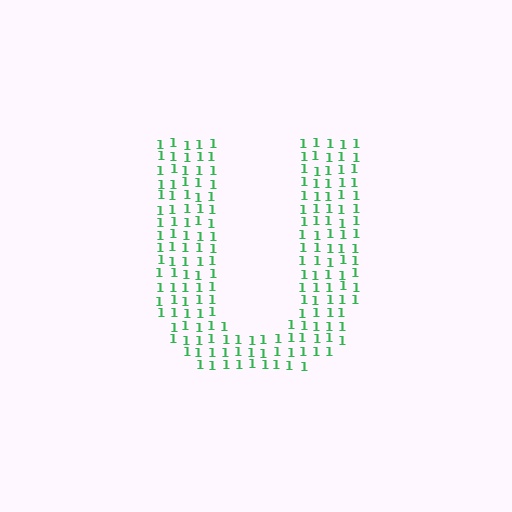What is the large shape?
The large shape is the letter U.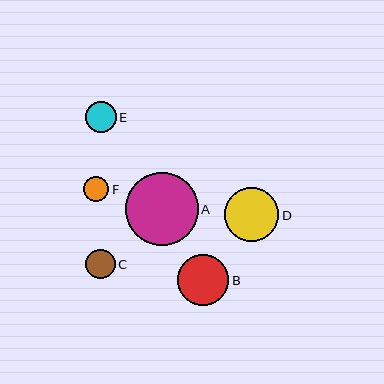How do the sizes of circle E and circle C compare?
Circle E and circle C are approximately the same size.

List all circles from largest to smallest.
From largest to smallest: A, D, B, E, C, F.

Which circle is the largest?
Circle A is the largest with a size of approximately 73 pixels.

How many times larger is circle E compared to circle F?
Circle E is approximately 1.2 times the size of circle F.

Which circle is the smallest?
Circle F is the smallest with a size of approximately 25 pixels.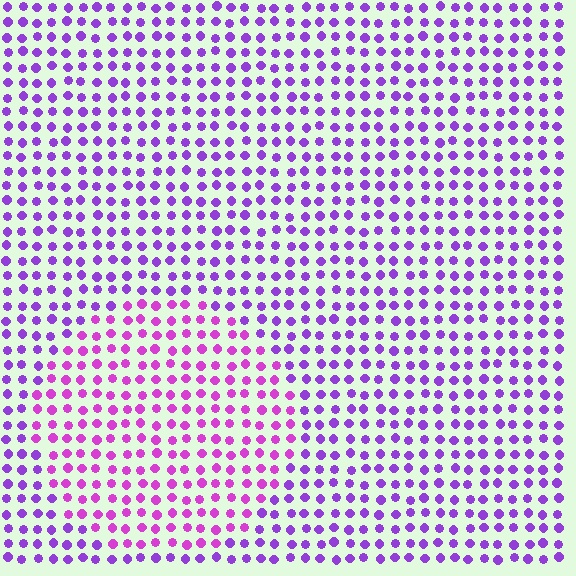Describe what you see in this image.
The image is filled with small purple elements in a uniform arrangement. A circle-shaped region is visible where the elements are tinted to a slightly different hue, forming a subtle color boundary.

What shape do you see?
I see a circle.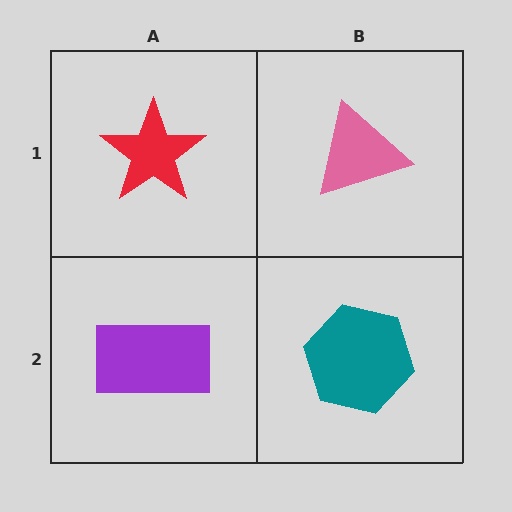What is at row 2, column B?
A teal hexagon.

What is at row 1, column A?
A red star.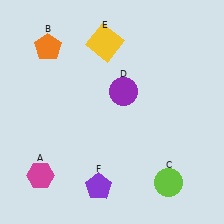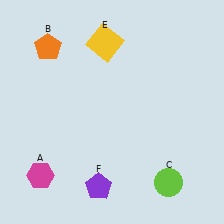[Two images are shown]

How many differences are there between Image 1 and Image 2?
There is 1 difference between the two images.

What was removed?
The purple circle (D) was removed in Image 2.